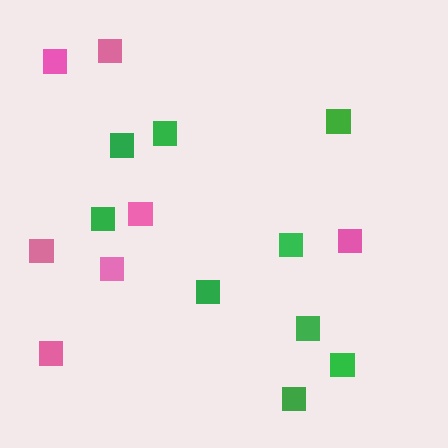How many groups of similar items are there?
There are 2 groups: one group of green squares (9) and one group of pink squares (7).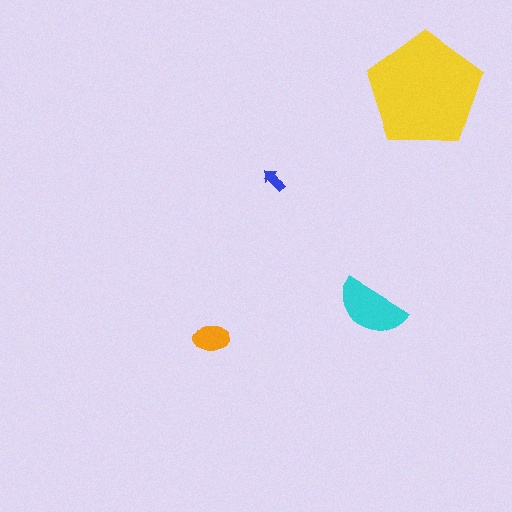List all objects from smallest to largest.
The blue arrow, the orange ellipse, the cyan semicircle, the yellow pentagon.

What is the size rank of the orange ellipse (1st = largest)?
3rd.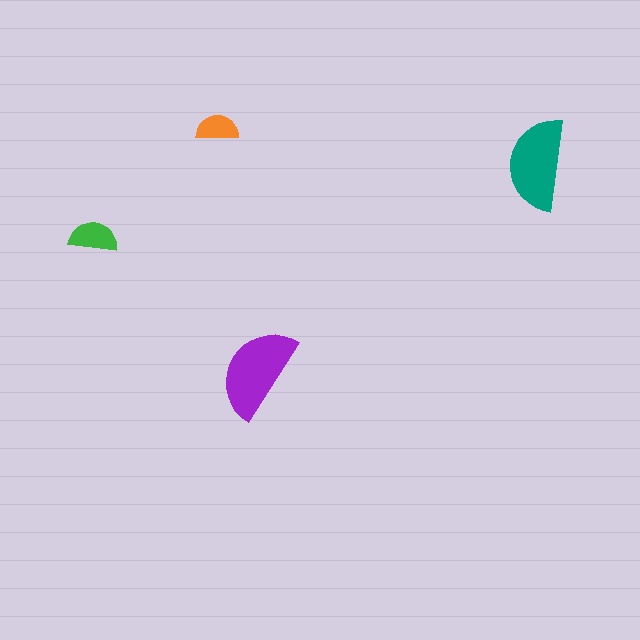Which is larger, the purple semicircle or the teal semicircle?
The purple one.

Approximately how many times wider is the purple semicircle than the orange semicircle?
About 2 times wider.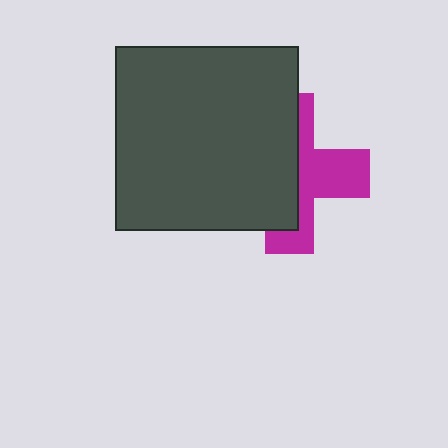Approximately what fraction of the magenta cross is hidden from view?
Roughly 57% of the magenta cross is hidden behind the dark gray square.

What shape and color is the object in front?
The object in front is a dark gray square.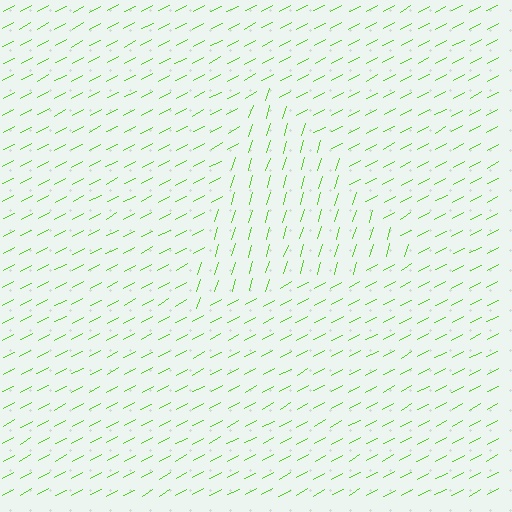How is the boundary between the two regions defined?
The boundary is defined purely by a change in line orientation (approximately 45 degrees difference). All lines are the same color and thickness.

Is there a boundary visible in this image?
Yes, there is a texture boundary formed by a change in line orientation.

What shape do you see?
I see a triangle.